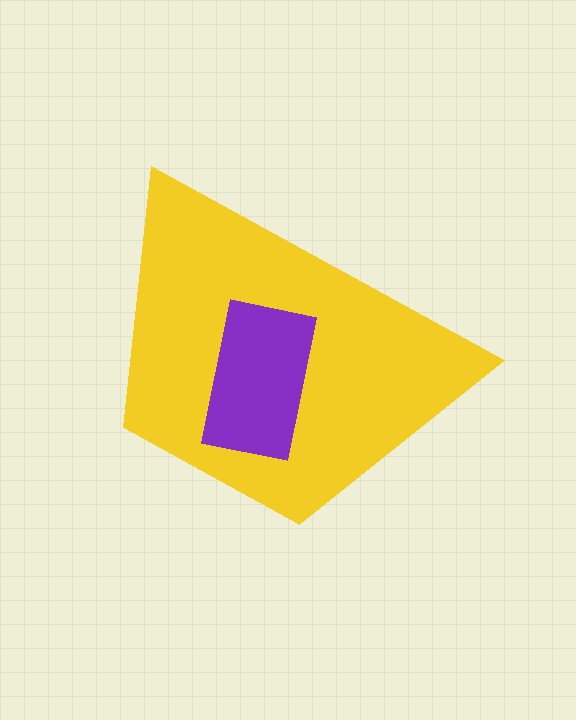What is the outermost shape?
The yellow trapezoid.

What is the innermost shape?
The purple rectangle.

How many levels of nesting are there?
2.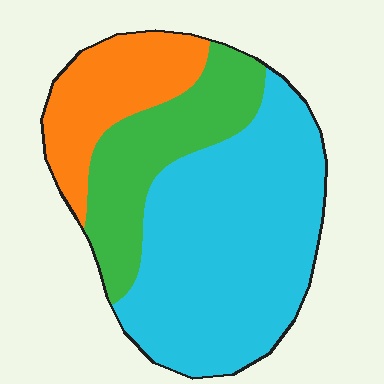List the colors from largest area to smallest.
From largest to smallest: cyan, green, orange.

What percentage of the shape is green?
Green takes up between a sixth and a third of the shape.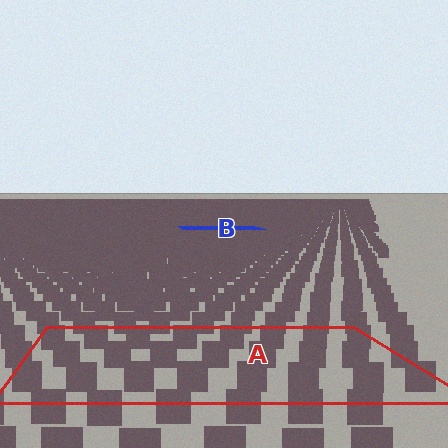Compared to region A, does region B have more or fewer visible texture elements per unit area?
Region B has more texture elements per unit area — they are packed more densely because it is farther away.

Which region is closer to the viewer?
Region A is closer. The texture elements there are larger and more spread out.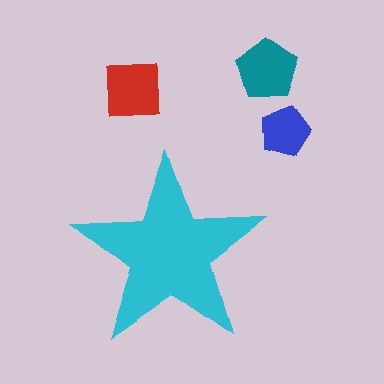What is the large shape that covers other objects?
A cyan star.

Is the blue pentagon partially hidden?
No, the blue pentagon is fully visible.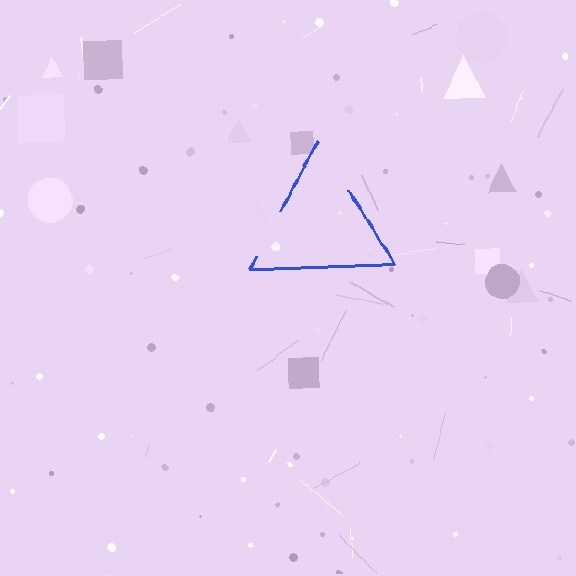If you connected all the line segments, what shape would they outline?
They would outline a triangle.